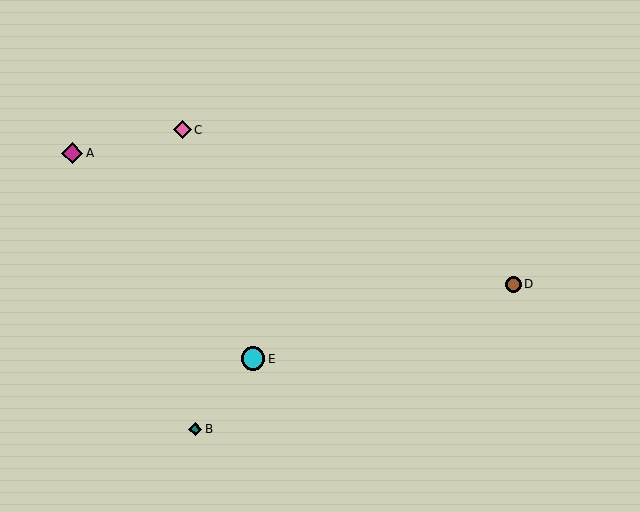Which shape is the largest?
The cyan circle (labeled E) is the largest.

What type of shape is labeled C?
Shape C is a pink diamond.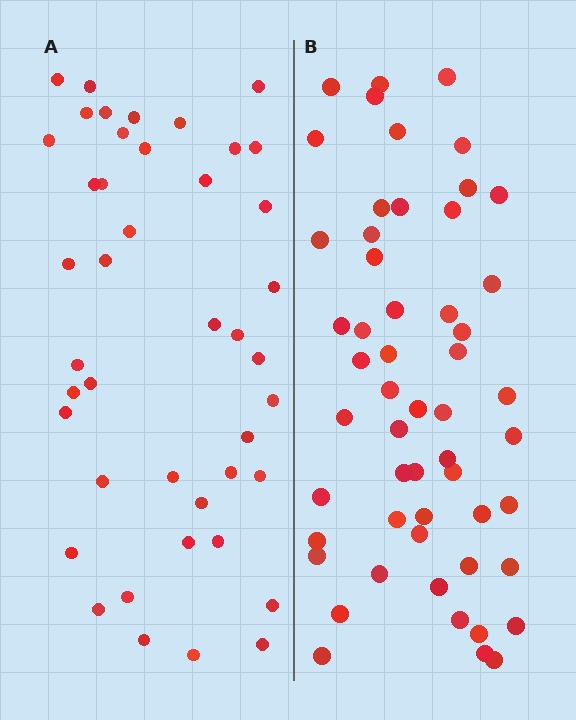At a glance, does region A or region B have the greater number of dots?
Region B (the right region) has more dots.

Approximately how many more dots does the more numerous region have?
Region B has roughly 12 or so more dots than region A.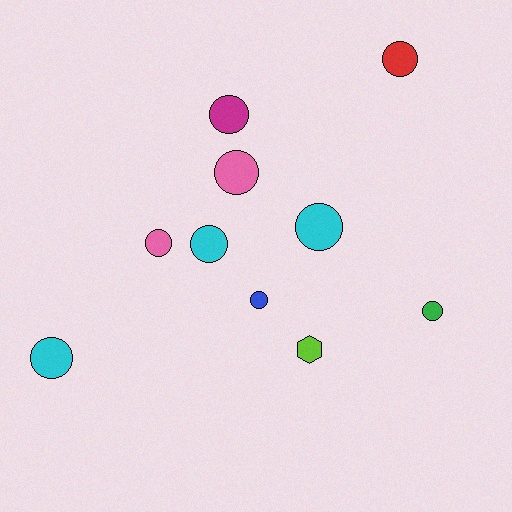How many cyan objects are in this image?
There are 3 cyan objects.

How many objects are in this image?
There are 10 objects.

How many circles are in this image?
There are 9 circles.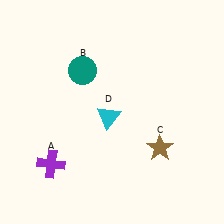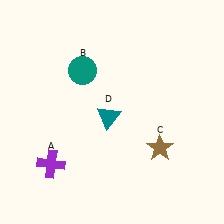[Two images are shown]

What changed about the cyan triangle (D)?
In Image 1, D is cyan. In Image 2, it changed to teal.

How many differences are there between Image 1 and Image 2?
There is 1 difference between the two images.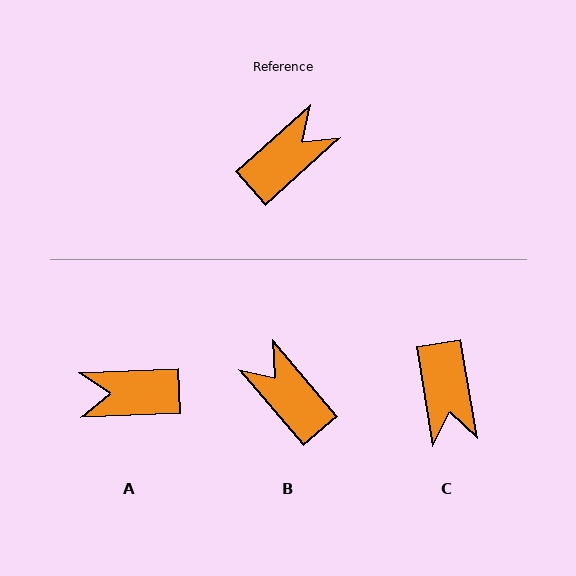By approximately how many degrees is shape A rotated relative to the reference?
Approximately 140 degrees counter-clockwise.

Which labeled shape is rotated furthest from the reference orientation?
A, about 140 degrees away.